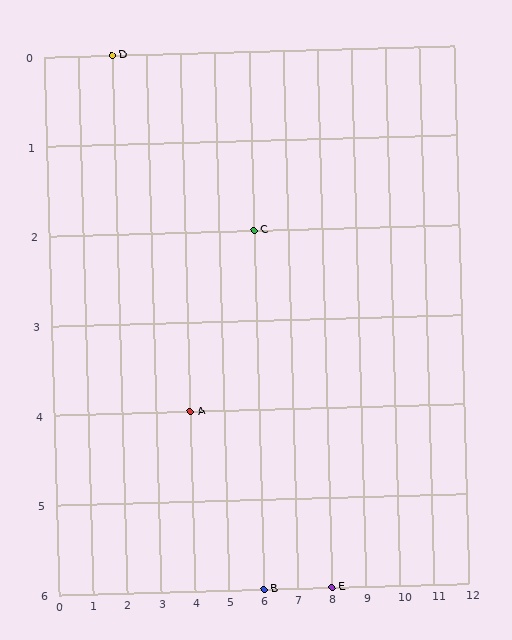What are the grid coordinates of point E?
Point E is at grid coordinates (8, 6).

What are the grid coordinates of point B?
Point B is at grid coordinates (6, 6).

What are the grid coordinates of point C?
Point C is at grid coordinates (6, 2).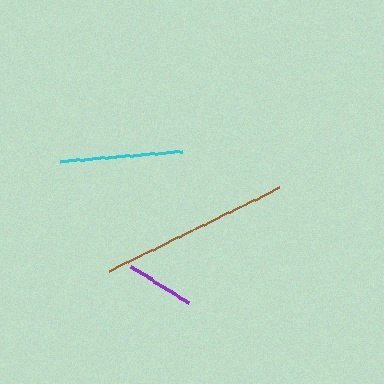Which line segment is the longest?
The brown line is the longest at approximately 190 pixels.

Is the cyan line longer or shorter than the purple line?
The cyan line is longer than the purple line.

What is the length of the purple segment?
The purple segment is approximately 68 pixels long.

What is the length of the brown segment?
The brown segment is approximately 190 pixels long.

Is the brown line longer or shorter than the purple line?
The brown line is longer than the purple line.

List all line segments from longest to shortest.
From longest to shortest: brown, cyan, purple.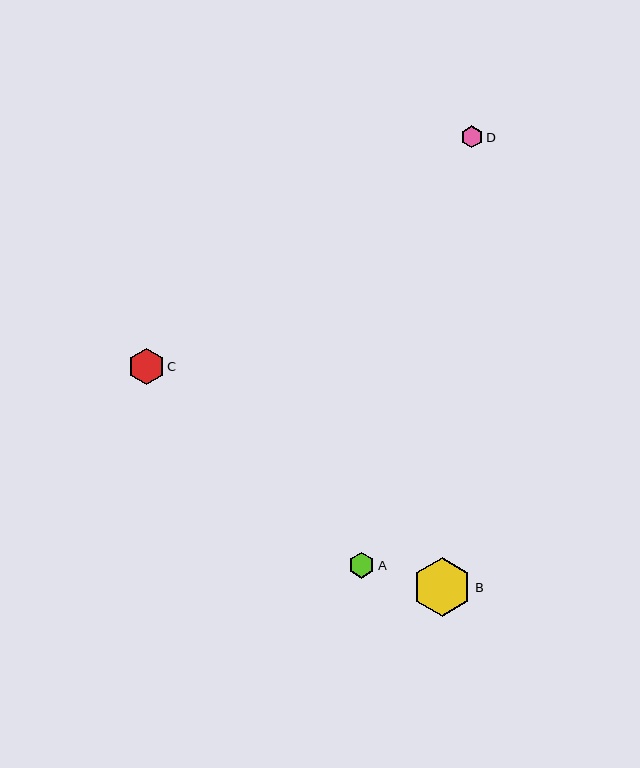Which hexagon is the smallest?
Hexagon D is the smallest with a size of approximately 22 pixels.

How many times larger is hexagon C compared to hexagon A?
Hexagon C is approximately 1.4 times the size of hexagon A.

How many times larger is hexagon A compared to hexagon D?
Hexagon A is approximately 1.2 times the size of hexagon D.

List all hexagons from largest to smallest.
From largest to smallest: B, C, A, D.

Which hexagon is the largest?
Hexagon B is the largest with a size of approximately 59 pixels.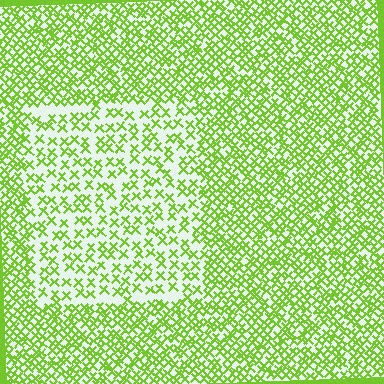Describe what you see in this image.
The image contains small lime elements arranged at two different densities. A rectangle-shaped region is visible where the elements are less densely packed than the surrounding area.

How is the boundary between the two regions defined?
The boundary is defined by a change in element density (approximately 2.0x ratio). All elements are the same color, size, and shape.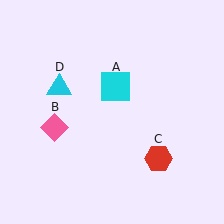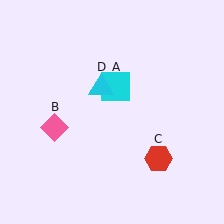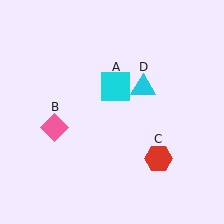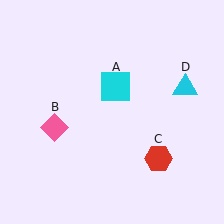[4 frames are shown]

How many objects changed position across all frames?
1 object changed position: cyan triangle (object D).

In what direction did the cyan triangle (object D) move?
The cyan triangle (object D) moved right.